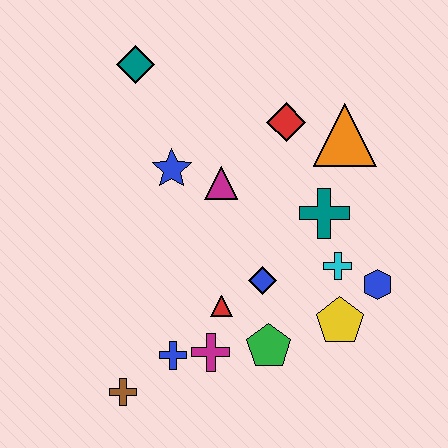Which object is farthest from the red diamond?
The brown cross is farthest from the red diamond.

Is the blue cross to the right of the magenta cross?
No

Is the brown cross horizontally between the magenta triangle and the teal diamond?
No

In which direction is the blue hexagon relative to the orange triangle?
The blue hexagon is below the orange triangle.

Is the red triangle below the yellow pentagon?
No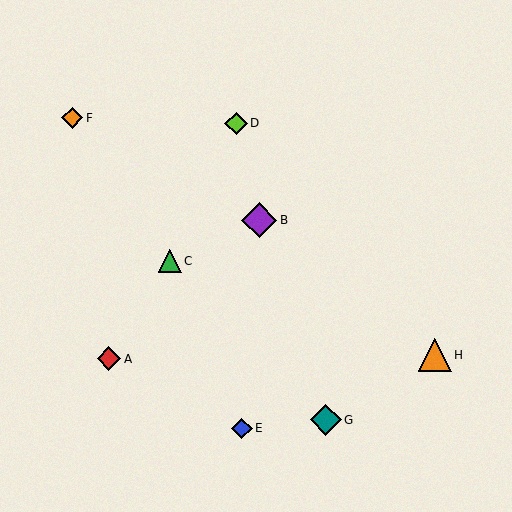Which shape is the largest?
The purple diamond (labeled B) is the largest.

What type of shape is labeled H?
Shape H is an orange triangle.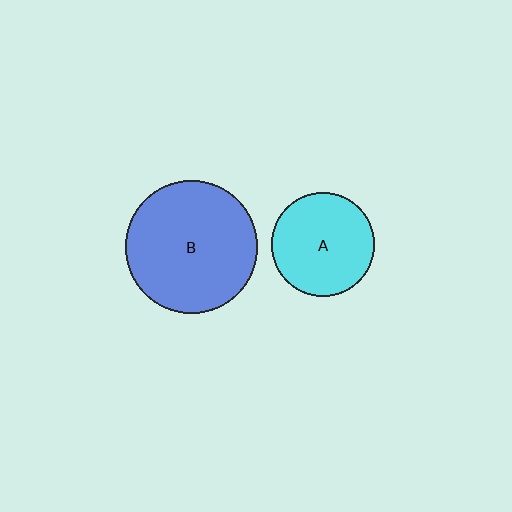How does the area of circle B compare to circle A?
Approximately 1.6 times.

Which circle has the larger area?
Circle B (blue).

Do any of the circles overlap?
No, none of the circles overlap.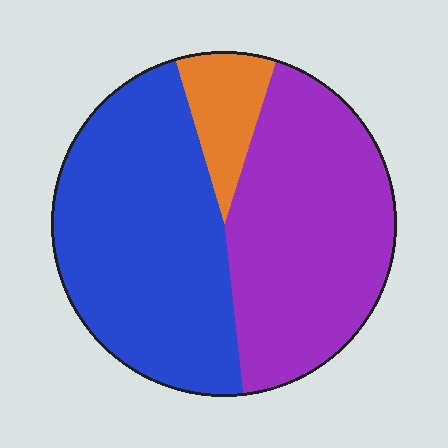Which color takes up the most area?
Blue, at roughly 45%.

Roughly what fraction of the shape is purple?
Purple takes up about two fifths (2/5) of the shape.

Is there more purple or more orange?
Purple.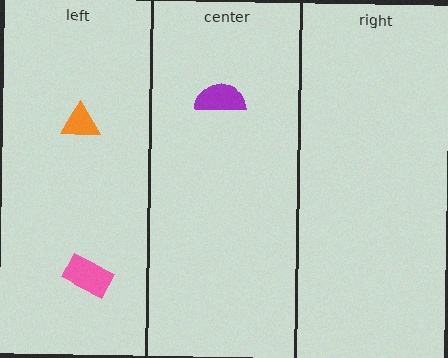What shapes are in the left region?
The pink rectangle, the orange triangle.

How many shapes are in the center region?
1.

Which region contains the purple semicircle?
The center region.